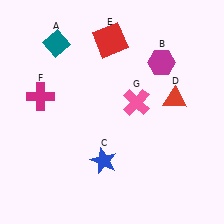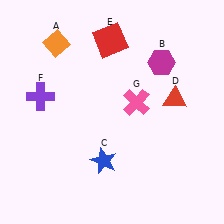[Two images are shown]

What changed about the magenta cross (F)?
In Image 1, F is magenta. In Image 2, it changed to purple.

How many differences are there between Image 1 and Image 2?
There are 2 differences between the two images.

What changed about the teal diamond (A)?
In Image 1, A is teal. In Image 2, it changed to orange.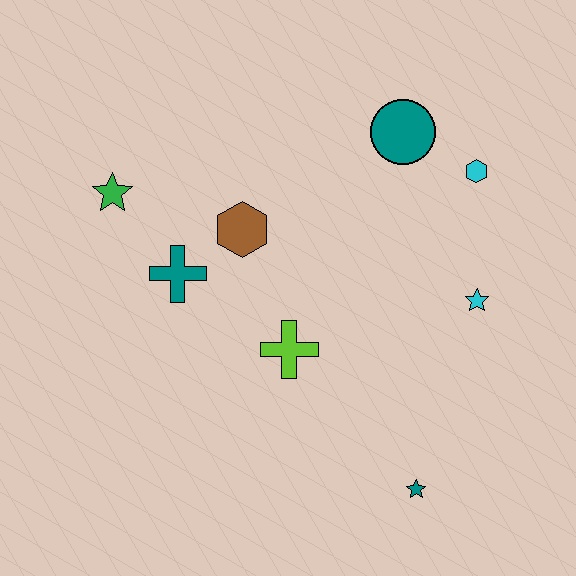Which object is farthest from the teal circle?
The teal star is farthest from the teal circle.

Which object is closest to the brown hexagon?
The teal cross is closest to the brown hexagon.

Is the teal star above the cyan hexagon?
No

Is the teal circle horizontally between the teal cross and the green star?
No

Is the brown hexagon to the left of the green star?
No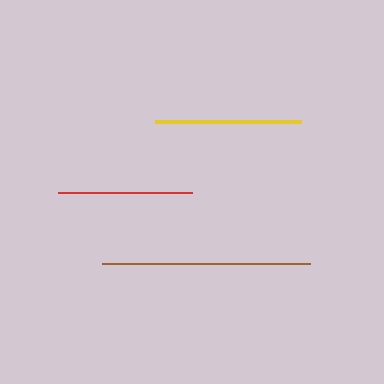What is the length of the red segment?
The red segment is approximately 134 pixels long.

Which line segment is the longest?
The brown line is the longest at approximately 208 pixels.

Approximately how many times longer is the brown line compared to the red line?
The brown line is approximately 1.5 times the length of the red line.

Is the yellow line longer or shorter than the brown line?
The brown line is longer than the yellow line.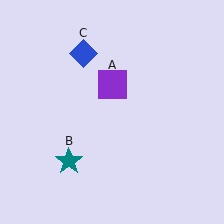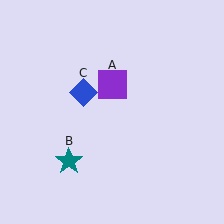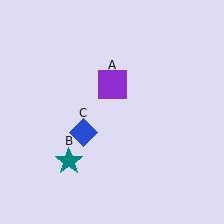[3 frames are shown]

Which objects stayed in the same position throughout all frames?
Purple square (object A) and teal star (object B) remained stationary.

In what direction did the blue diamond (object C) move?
The blue diamond (object C) moved down.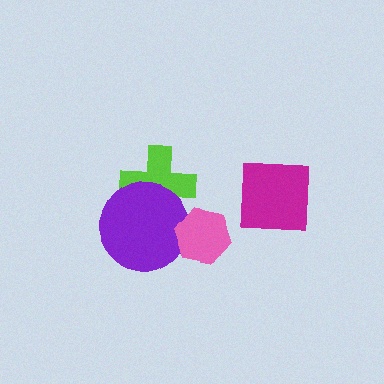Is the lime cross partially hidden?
Yes, it is partially covered by another shape.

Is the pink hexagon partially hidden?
No, no other shape covers it.